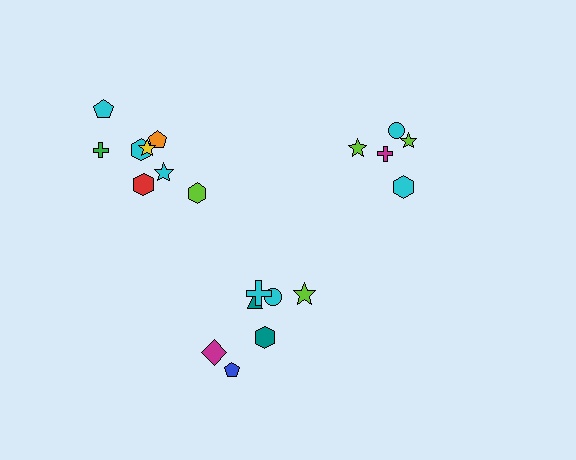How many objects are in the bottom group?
There are 7 objects.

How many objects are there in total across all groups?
There are 20 objects.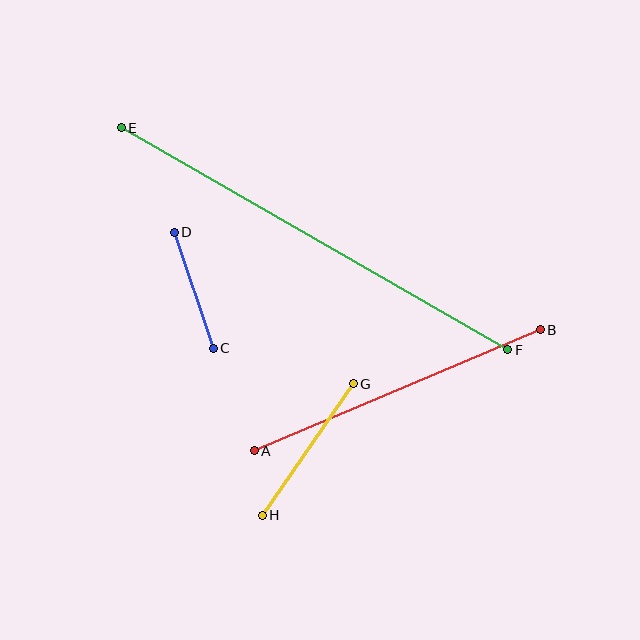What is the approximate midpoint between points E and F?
The midpoint is at approximately (315, 239) pixels.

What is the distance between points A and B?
The distance is approximately 311 pixels.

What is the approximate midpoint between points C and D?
The midpoint is at approximately (194, 290) pixels.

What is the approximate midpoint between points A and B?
The midpoint is at approximately (397, 390) pixels.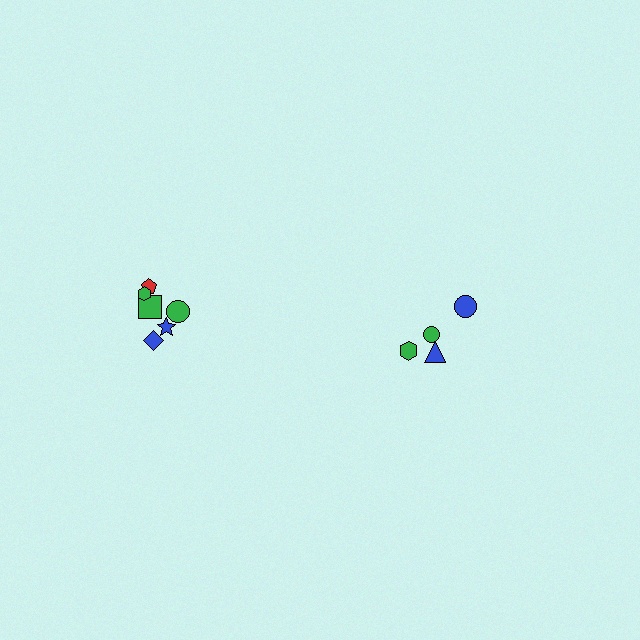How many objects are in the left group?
There are 6 objects.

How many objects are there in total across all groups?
There are 10 objects.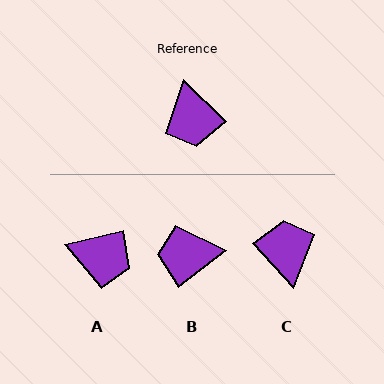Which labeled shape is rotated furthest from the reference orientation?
C, about 178 degrees away.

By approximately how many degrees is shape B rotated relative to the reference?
Approximately 98 degrees clockwise.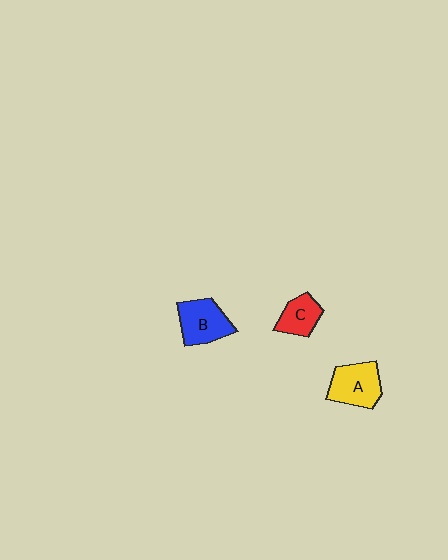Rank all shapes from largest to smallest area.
From largest to smallest: A (yellow), B (blue), C (red).